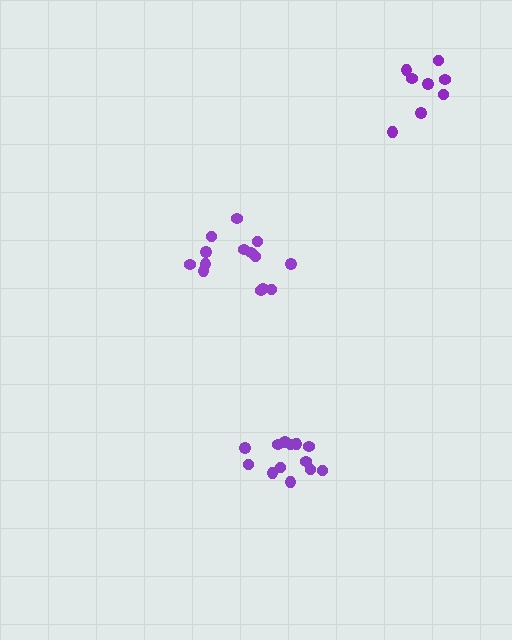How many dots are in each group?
Group 1: 13 dots, Group 2: 14 dots, Group 3: 8 dots (35 total).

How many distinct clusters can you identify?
There are 3 distinct clusters.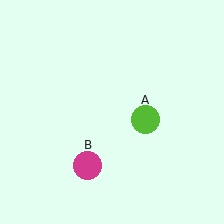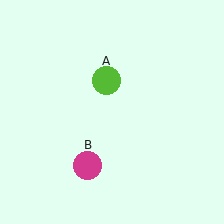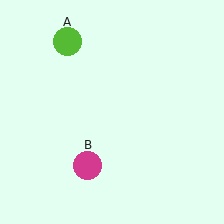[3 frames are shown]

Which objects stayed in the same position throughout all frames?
Magenta circle (object B) remained stationary.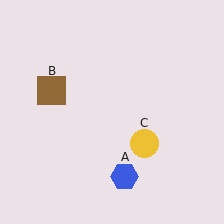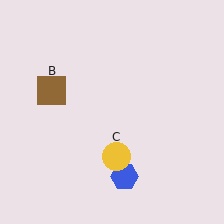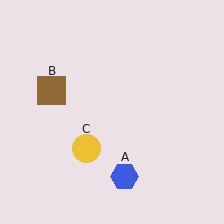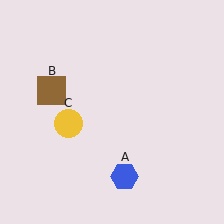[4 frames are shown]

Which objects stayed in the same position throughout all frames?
Blue hexagon (object A) and brown square (object B) remained stationary.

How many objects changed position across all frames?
1 object changed position: yellow circle (object C).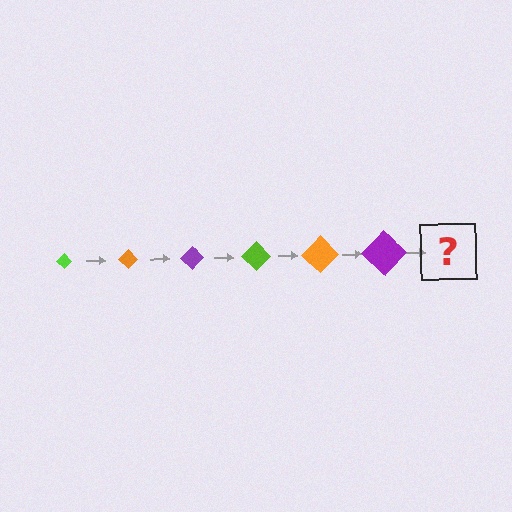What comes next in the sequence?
The next element should be a lime diamond, larger than the previous one.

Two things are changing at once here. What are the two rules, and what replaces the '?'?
The two rules are that the diamond grows larger each step and the color cycles through lime, orange, and purple. The '?' should be a lime diamond, larger than the previous one.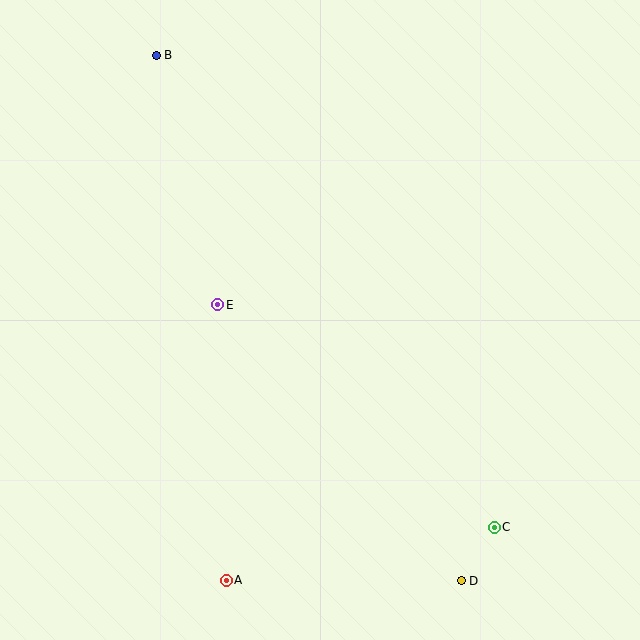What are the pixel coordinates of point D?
Point D is at (461, 581).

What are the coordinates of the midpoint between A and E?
The midpoint between A and E is at (222, 443).